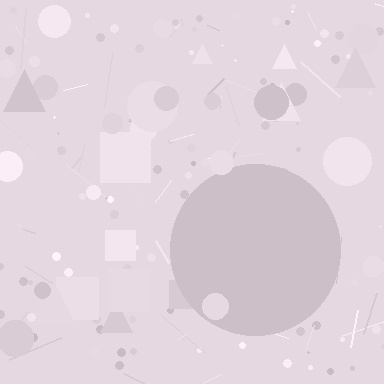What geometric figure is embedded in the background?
A circle is embedded in the background.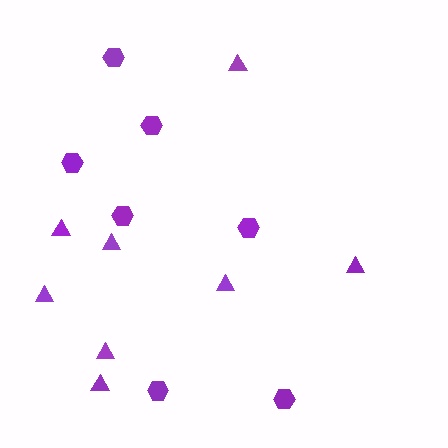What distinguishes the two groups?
There are 2 groups: one group of triangles (8) and one group of hexagons (7).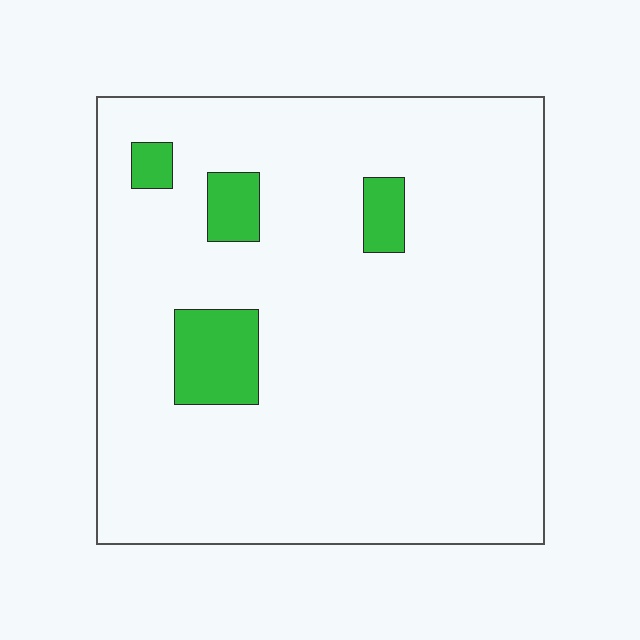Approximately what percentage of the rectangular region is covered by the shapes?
Approximately 10%.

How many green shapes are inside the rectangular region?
4.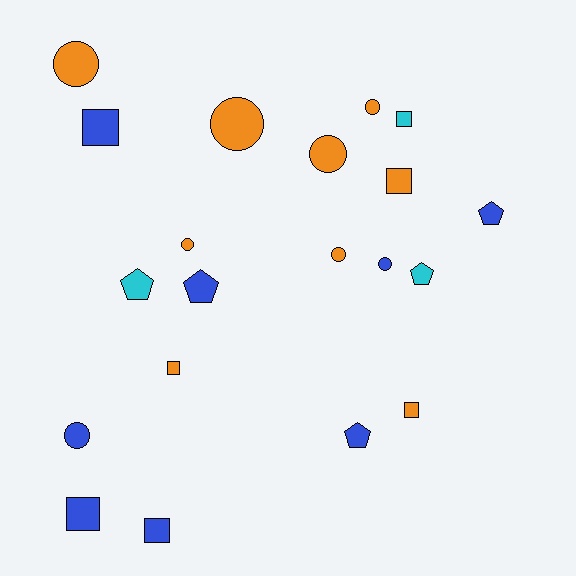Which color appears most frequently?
Orange, with 9 objects.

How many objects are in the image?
There are 20 objects.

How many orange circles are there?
There are 6 orange circles.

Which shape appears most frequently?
Circle, with 8 objects.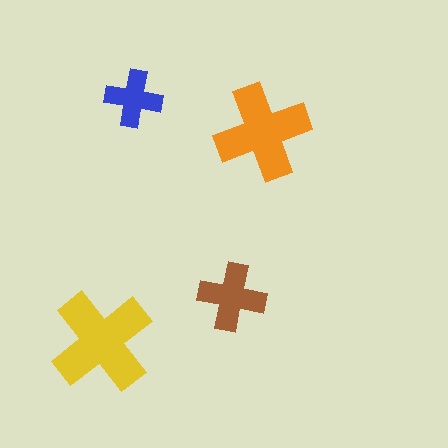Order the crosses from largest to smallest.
the yellow one, the orange one, the brown one, the blue one.